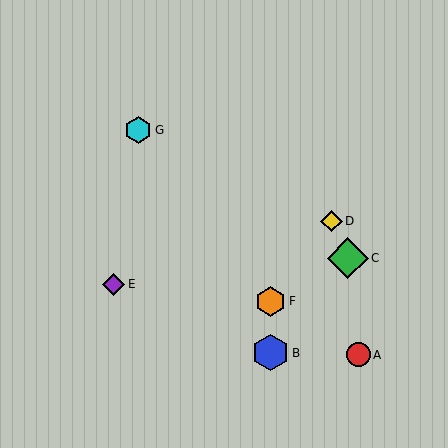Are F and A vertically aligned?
No, F is at x≈271 and A is at x≈358.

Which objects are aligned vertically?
Objects B, F are aligned vertically.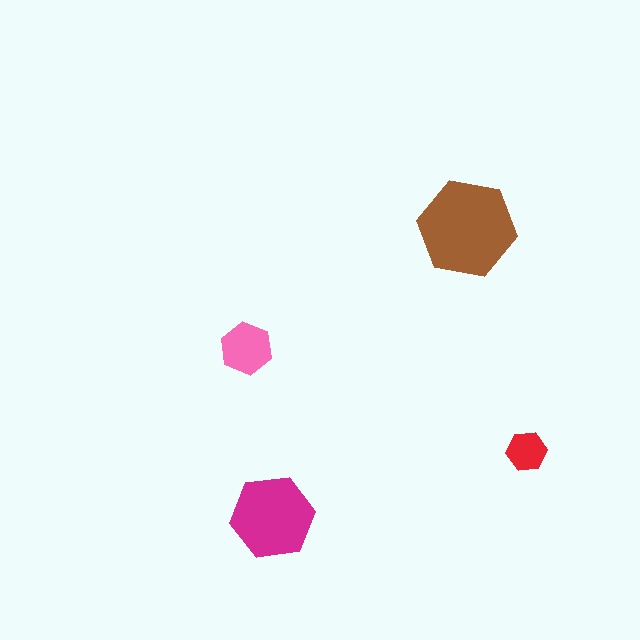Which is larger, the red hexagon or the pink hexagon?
The pink one.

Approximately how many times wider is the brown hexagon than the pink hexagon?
About 2 times wider.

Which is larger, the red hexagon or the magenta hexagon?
The magenta one.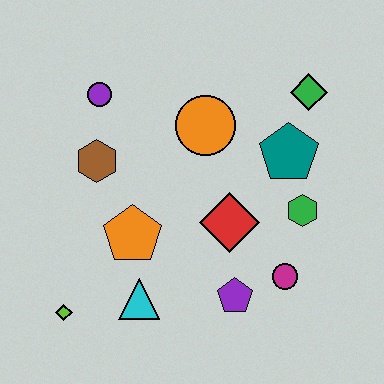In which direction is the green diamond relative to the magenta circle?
The green diamond is above the magenta circle.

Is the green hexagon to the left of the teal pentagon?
No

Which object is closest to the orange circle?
The teal pentagon is closest to the orange circle.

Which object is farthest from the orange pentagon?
The green diamond is farthest from the orange pentagon.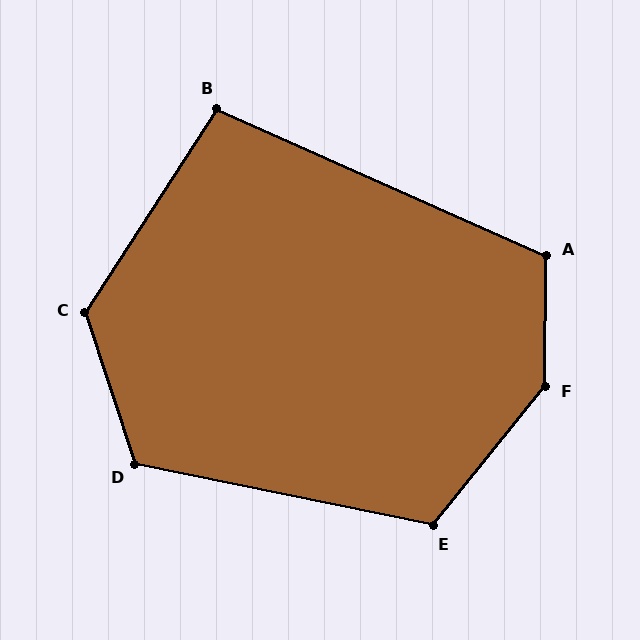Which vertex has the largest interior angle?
F, at approximately 142 degrees.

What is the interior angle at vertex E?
Approximately 117 degrees (obtuse).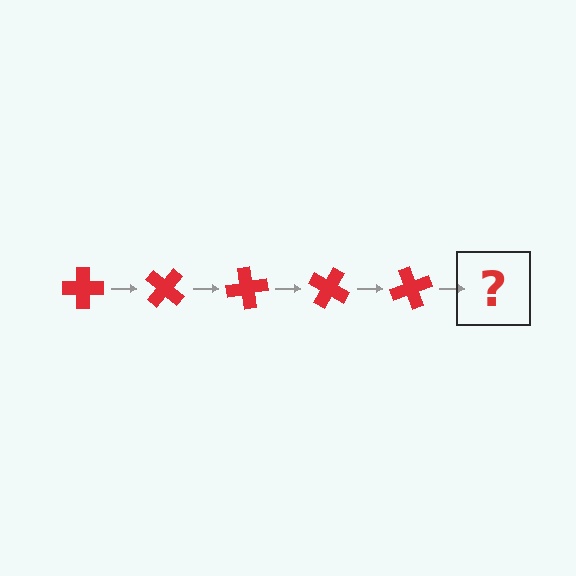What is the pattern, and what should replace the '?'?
The pattern is that the cross rotates 40 degrees each step. The '?' should be a red cross rotated 200 degrees.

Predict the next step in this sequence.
The next step is a red cross rotated 200 degrees.